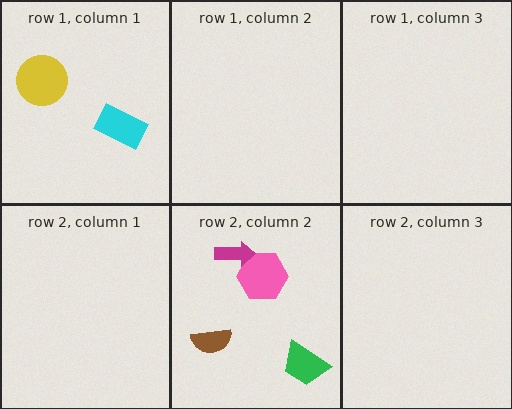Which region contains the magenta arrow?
The row 2, column 2 region.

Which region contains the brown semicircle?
The row 2, column 2 region.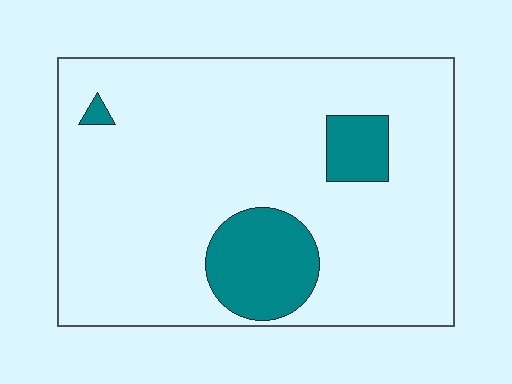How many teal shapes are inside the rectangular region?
3.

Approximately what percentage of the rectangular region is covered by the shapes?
Approximately 15%.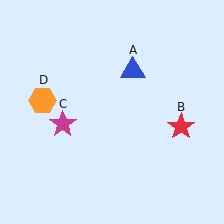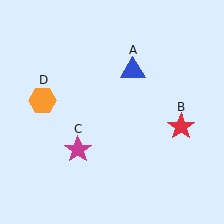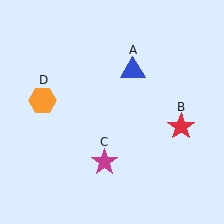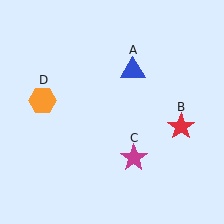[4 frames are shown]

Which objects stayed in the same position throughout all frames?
Blue triangle (object A) and red star (object B) and orange hexagon (object D) remained stationary.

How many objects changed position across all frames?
1 object changed position: magenta star (object C).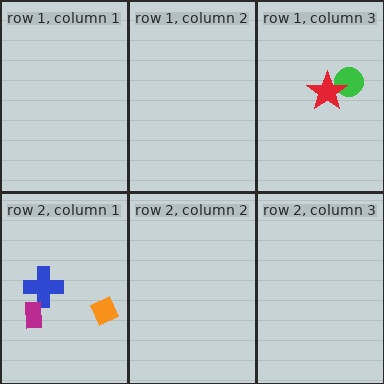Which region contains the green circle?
The row 1, column 3 region.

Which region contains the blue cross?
The row 2, column 1 region.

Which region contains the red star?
The row 1, column 3 region.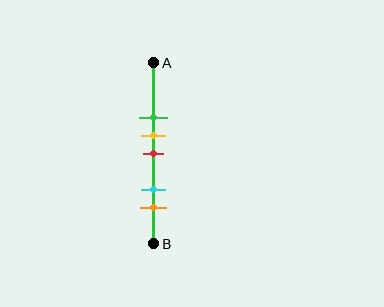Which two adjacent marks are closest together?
The yellow and red marks are the closest adjacent pair.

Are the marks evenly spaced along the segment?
No, the marks are not evenly spaced.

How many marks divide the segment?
There are 5 marks dividing the segment.